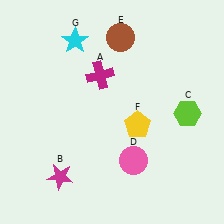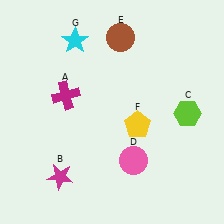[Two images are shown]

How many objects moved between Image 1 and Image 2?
1 object moved between the two images.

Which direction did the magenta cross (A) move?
The magenta cross (A) moved left.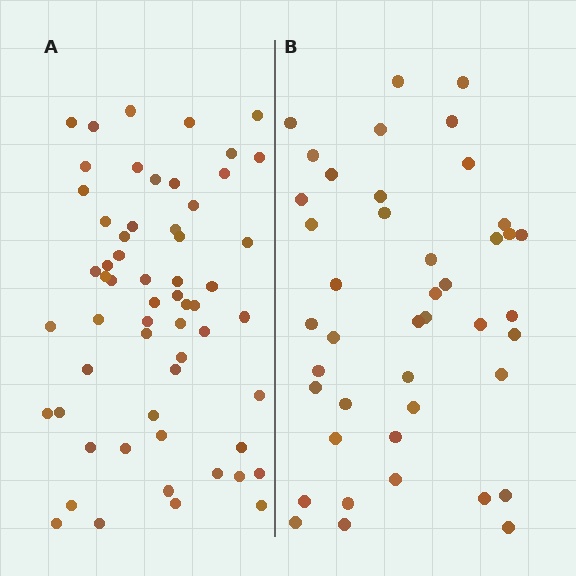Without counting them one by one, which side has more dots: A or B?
Region A (the left region) has more dots.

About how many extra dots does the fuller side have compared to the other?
Region A has approximately 15 more dots than region B.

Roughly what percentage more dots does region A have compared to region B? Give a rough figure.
About 35% more.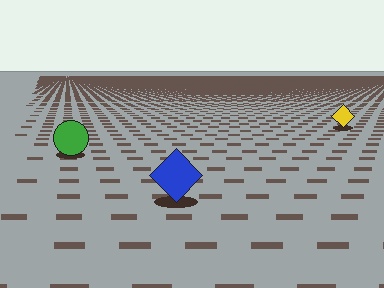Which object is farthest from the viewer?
The yellow diamond is farthest from the viewer. It appears smaller and the ground texture around it is denser.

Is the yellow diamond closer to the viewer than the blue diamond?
No. The blue diamond is closer — you can tell from the texture gradient: the ground texture is coarser near it.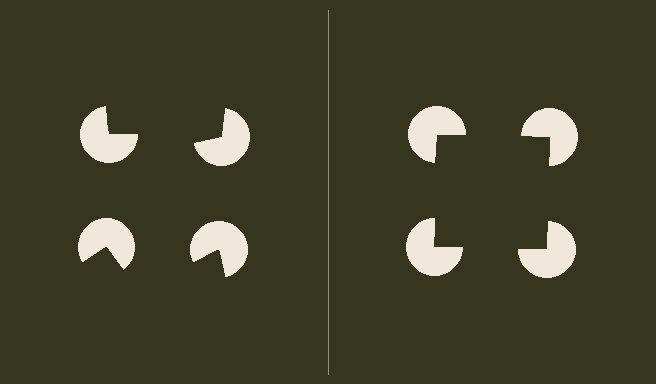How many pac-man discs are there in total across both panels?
8 — 4 on each side.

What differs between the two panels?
The pac-man discs are positioned identically on both sides; only the wedge orientations differ. On the right they align to a square; on the left they are misaligned.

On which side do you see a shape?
An illusory square appears on the right side. On the left side the wedge cuts are rotated, so no coherent shape forms.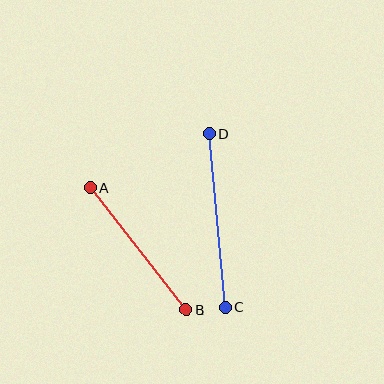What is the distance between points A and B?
The distance is approximately 155 pixels.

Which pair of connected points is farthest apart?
Points C and D are farthest apart.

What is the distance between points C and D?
The distance is approximately 174 pixels.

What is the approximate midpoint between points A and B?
The midpoint is at approximately (138, 249) pixels.